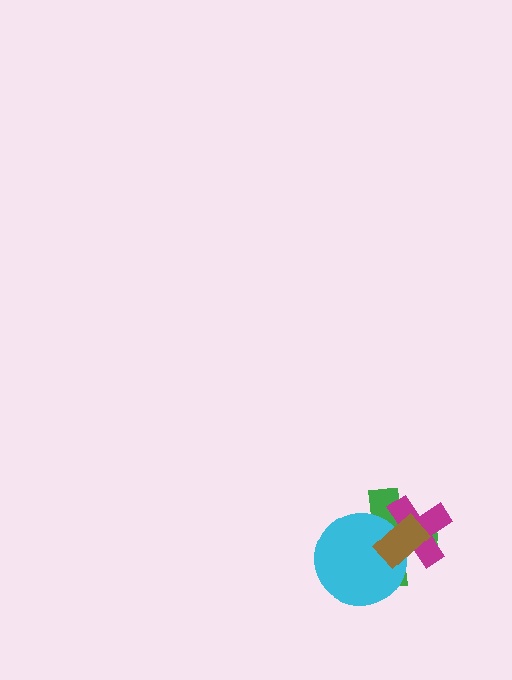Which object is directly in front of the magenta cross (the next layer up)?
The cyan circle is directly in front of the magenta cross.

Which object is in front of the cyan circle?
The brown rectangle is in front of the cyan circle.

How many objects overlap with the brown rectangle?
3 objects overlap with the brown rectangle.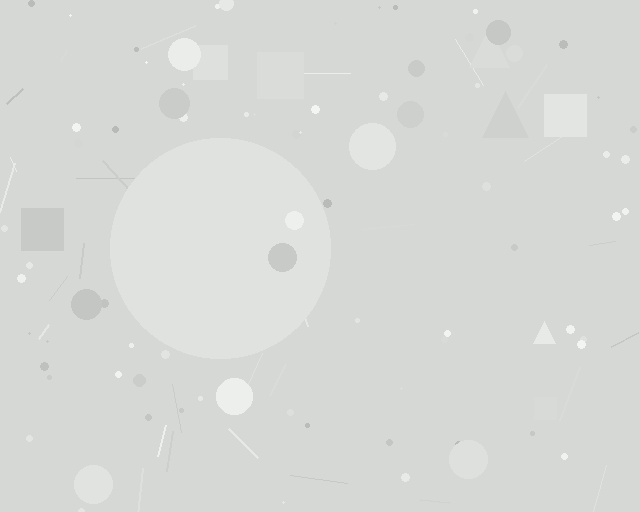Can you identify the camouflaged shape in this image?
The camouflaged shape is a circle.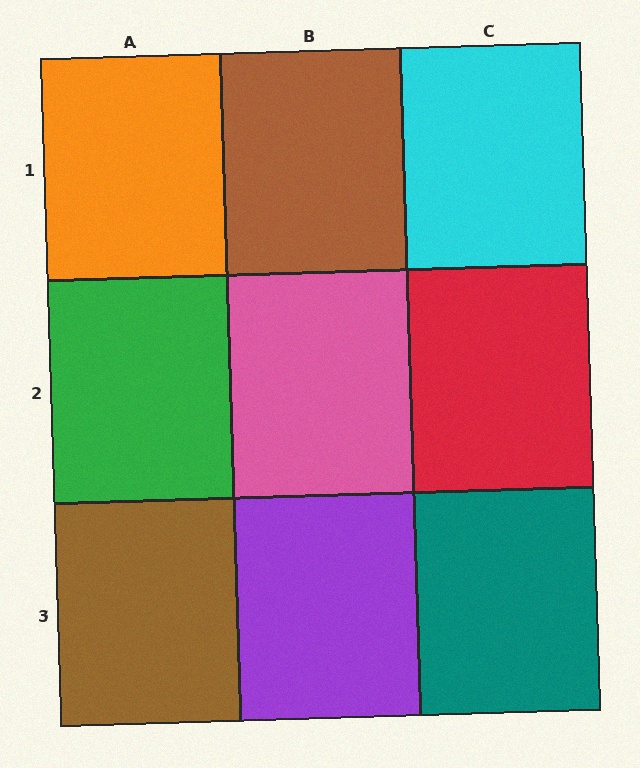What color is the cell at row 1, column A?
Orange.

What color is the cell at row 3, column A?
Brown.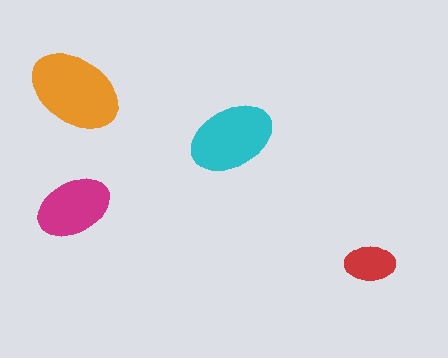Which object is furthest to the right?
The red ellipse is rightmost.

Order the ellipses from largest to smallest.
the orange one, the cyan one, the magenta one, the red one.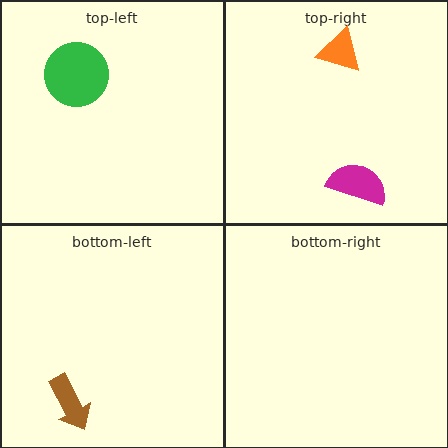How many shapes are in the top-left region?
1.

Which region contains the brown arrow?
The bottom-left region.